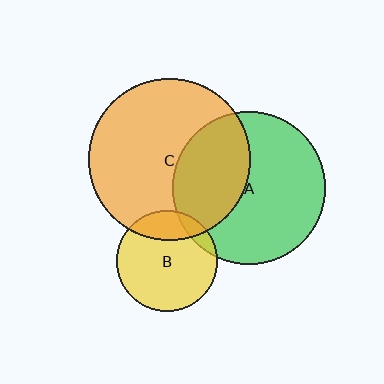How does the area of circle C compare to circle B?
Approximately 2.6 times.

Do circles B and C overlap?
Yes.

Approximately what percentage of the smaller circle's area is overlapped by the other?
Approximately 20%.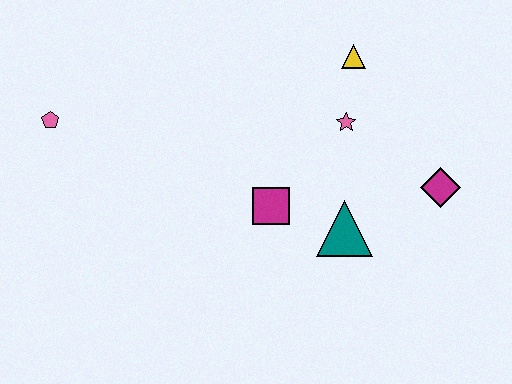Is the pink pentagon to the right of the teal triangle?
No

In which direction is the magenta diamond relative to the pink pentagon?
The magenta diamond is to the right of the pink pentagon.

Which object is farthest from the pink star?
The pink pentagon is farthest from the pink star.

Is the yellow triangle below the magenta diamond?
No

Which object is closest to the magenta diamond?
The teal triangle is closest to the magenta diamond.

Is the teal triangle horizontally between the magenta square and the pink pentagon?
No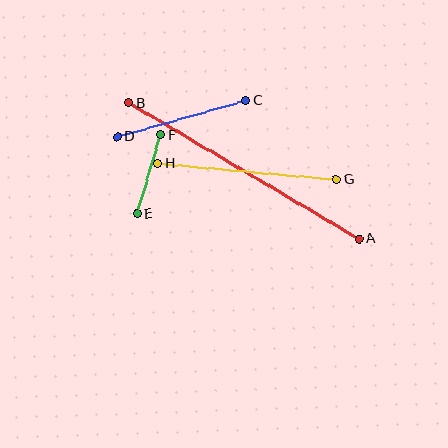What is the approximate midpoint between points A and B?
The midpoint is at approximately (244, 171) pixels.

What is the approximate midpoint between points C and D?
The midpoint is at approximately (182, 119) pixels.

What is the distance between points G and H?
The distance is approximately 179 pixels.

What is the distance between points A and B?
The distance is approximately 267 pixels.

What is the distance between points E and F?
The distance is approximately 82 pixels.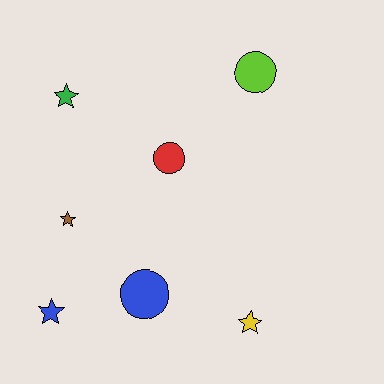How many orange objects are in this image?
There are no orange objects.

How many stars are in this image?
There are 4 stars.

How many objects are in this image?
There are 7 objects.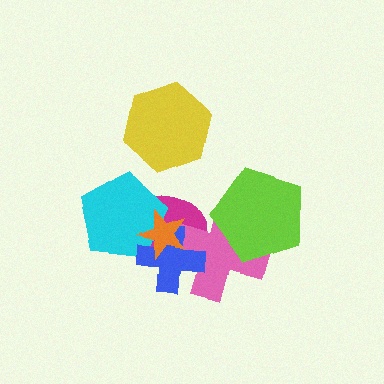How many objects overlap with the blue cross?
4 objects overlap with the blue cross.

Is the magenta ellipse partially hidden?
Yes, it is partially covered by another shape.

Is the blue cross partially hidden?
Yes, it is partially covered by another shape.